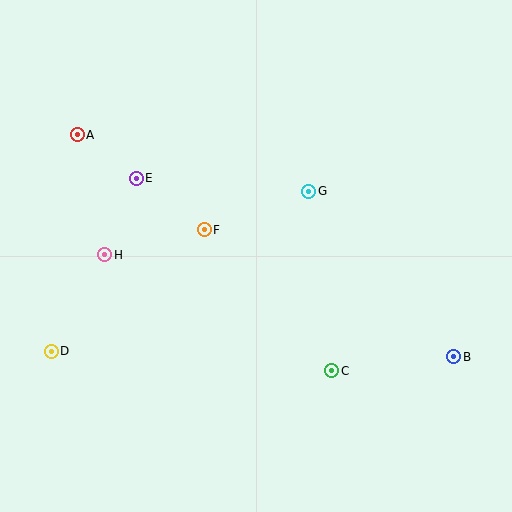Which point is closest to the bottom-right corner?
Point B is closest to the bottom-right corner.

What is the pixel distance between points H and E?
The distance between H and E is 83 pixels.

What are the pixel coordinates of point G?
Point G is at (309, 191).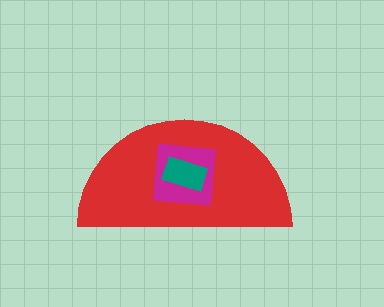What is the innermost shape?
The teal rectangle.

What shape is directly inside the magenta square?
The teal rectangle.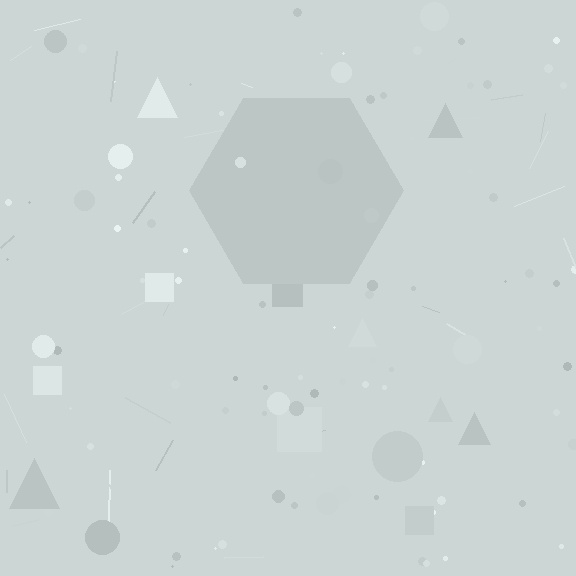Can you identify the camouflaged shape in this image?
The camouflaged shape is a hexagon.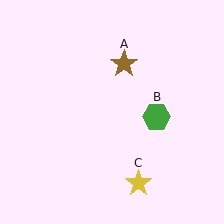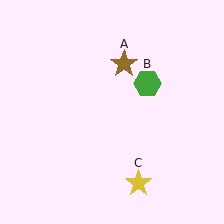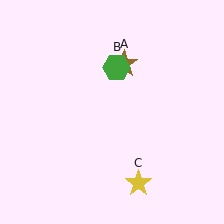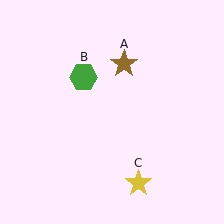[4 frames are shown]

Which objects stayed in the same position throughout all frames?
Brown star (object A) and yellow star (object C) remained stationary.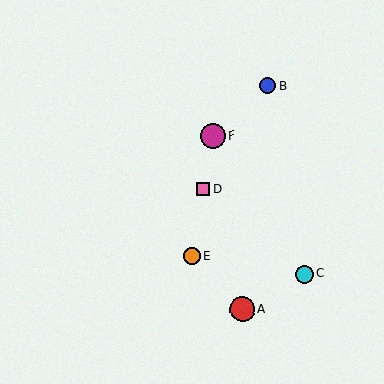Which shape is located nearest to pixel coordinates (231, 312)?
The red circle (labeled A) at (243, 309) is nearest to that location.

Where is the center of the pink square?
The center of the pink square is at (203, 189).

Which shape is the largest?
The magenta circle (labeled F) is the largest.